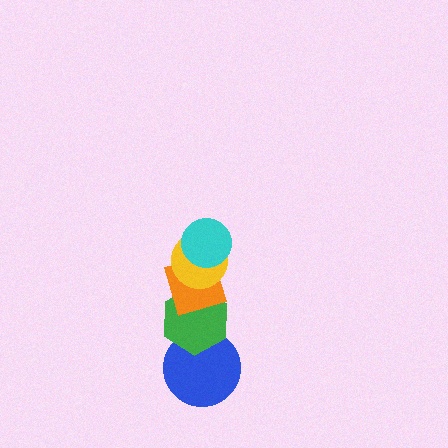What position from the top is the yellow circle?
The yellow circle is 2nd from the top.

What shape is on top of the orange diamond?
The yellow circle is on top of the orange diamond.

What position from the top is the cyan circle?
The cyan circle is 1st from the top.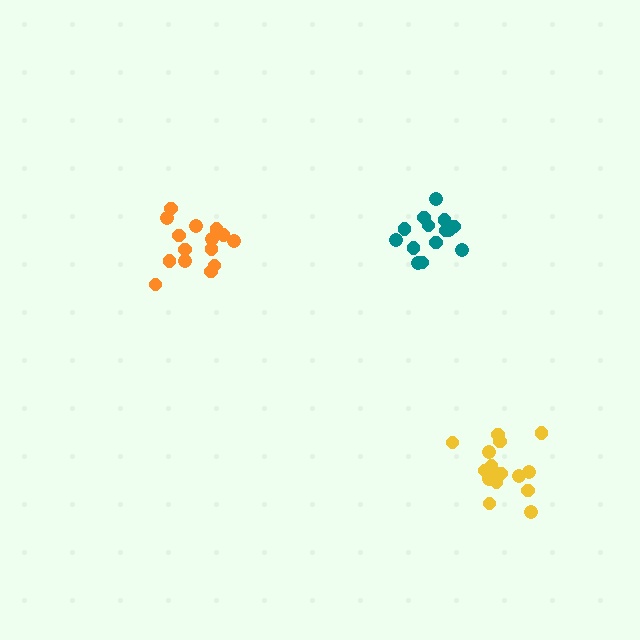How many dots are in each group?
Group 1: 15 dots, Group 2: 16 dots, Group 3: 14 dots (45 total).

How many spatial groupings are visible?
There are 3 spatial groupings.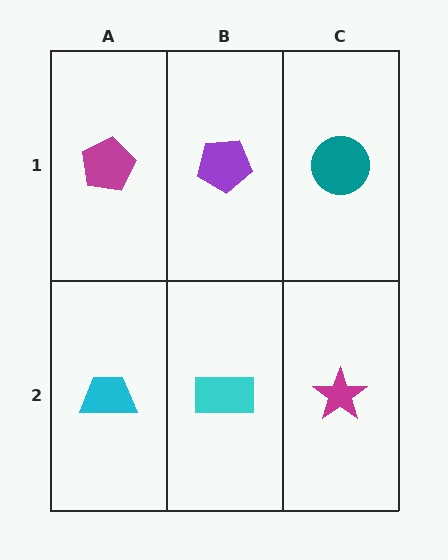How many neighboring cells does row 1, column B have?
3.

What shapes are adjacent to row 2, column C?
A teal circle (row 1, column C), a cyan rectangle (row 2, column B).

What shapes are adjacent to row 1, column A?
A cyan trapezoid (row 2, column A), a purple pentagon (row 1, column B).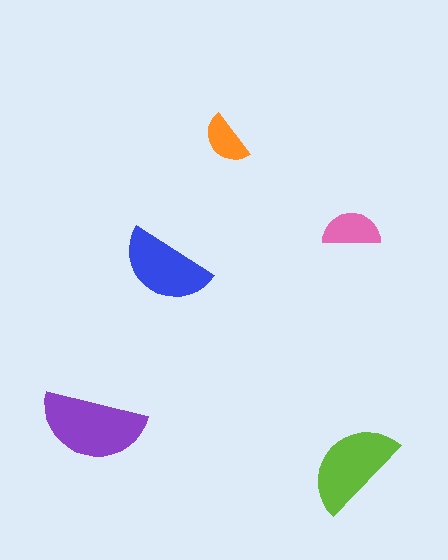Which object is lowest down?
The lime semicircle is bottommost.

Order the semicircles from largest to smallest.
the purple one, the lime one, the blue one, the pink one, the orange one.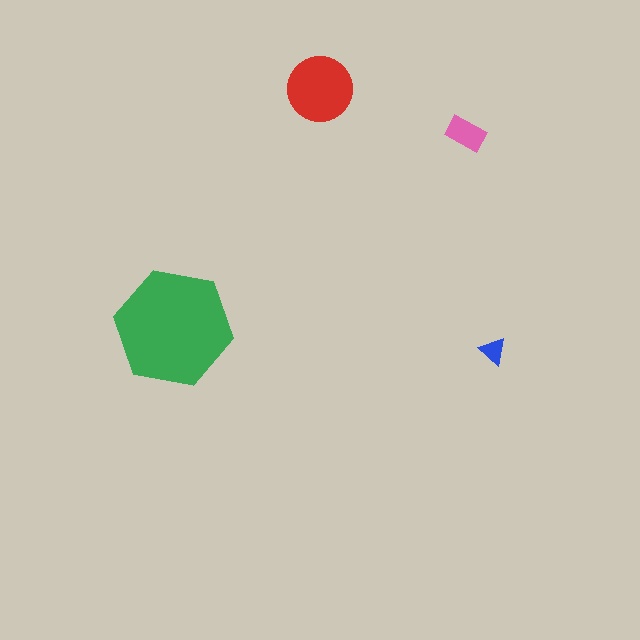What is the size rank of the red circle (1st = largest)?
2nd.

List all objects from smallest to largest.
The blue triangle, the pink rectangle, the red circle, the green hexagon.